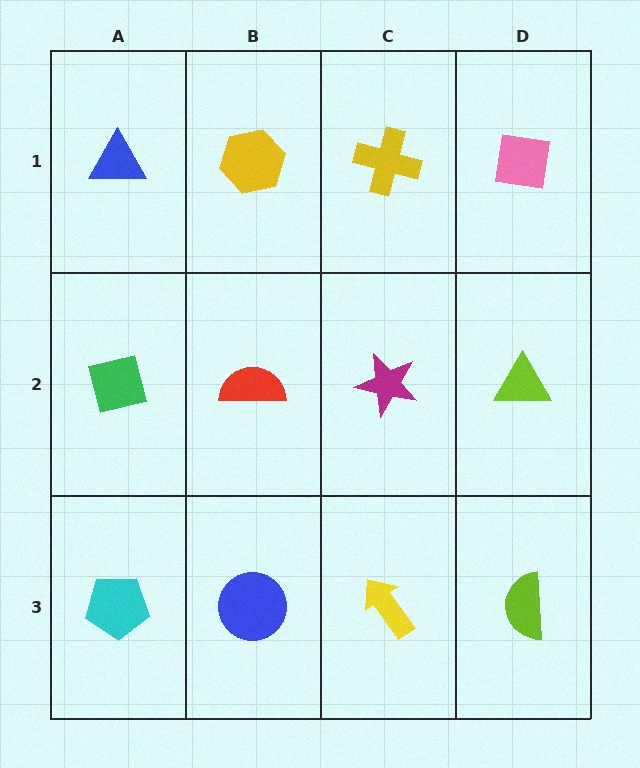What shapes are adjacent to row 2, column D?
A pink square (row 1, column D), a lime semicircle (row 3, column D), a magenta star (row 2, column C).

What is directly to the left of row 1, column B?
A blue triangle.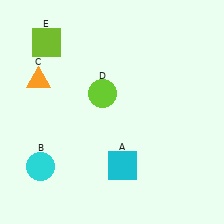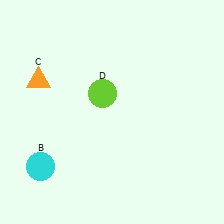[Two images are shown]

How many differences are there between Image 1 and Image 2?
There are 2 differences between the two images.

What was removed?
The lime square (E), the cyan square (A) were removed in Image 2.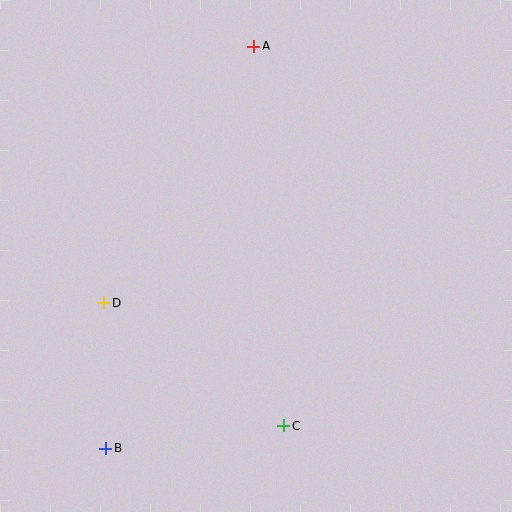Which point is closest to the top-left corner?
Point A is closest to the top-left corner.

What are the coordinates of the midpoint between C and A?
The midpoint between C and A is at (269, 236).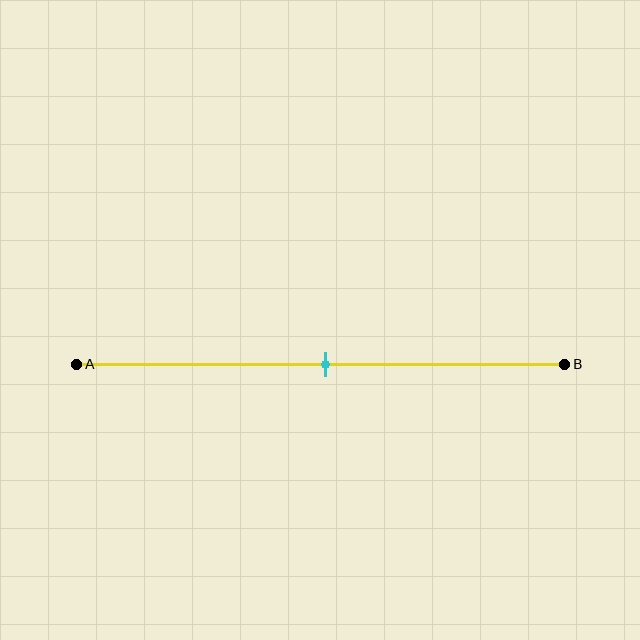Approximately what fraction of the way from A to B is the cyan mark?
The cyan mark is approximately 50% of the way from A to B.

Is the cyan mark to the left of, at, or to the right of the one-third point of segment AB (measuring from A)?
The cyan mark is to the right of the one-third point of segment AB.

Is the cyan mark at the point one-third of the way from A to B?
No, the mark is at about 50% from A, not at the 33% one-third point.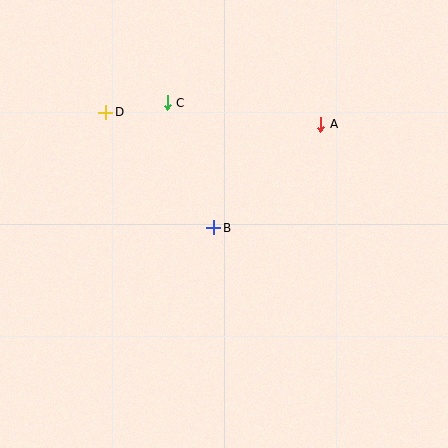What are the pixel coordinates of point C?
Point C is at (167, 103).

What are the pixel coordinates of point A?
Point A is at (321, 124).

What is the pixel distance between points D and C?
The distance between D and C is 62 pixels.